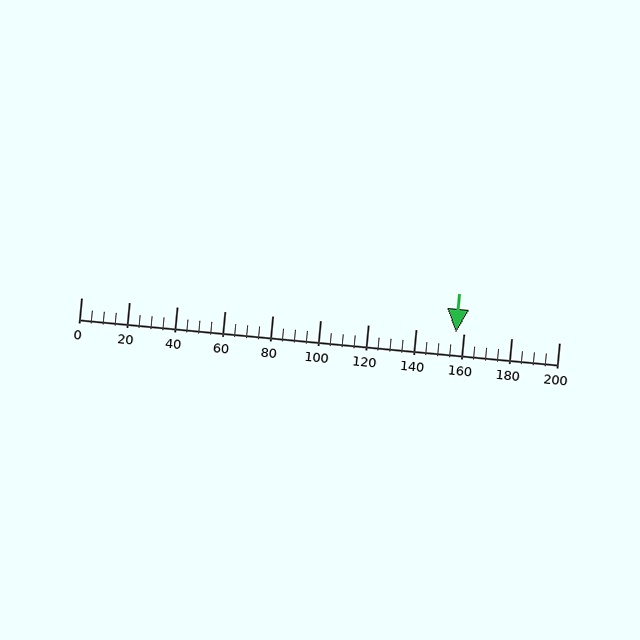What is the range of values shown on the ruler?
The ruler shows values from 0 to 200.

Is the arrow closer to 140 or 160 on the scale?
The arrow is closer to 160.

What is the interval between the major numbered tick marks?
The major tick marks are spaced 20 units apart.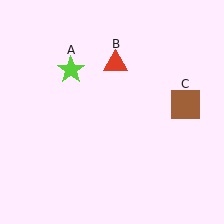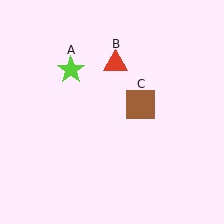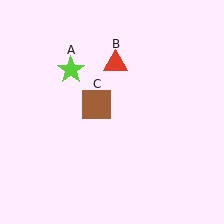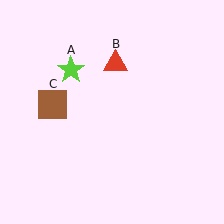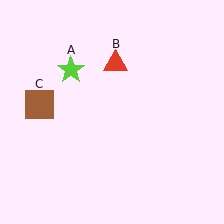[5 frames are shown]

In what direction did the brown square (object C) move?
The brown square (object C) moved left.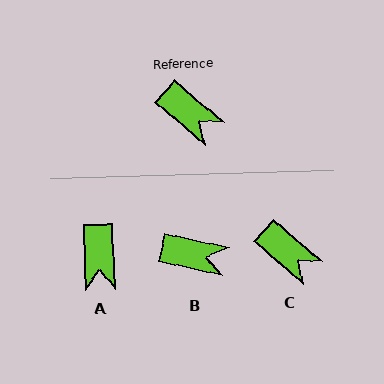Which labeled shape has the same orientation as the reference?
C.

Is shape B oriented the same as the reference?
No, it is off by about 28 degrees.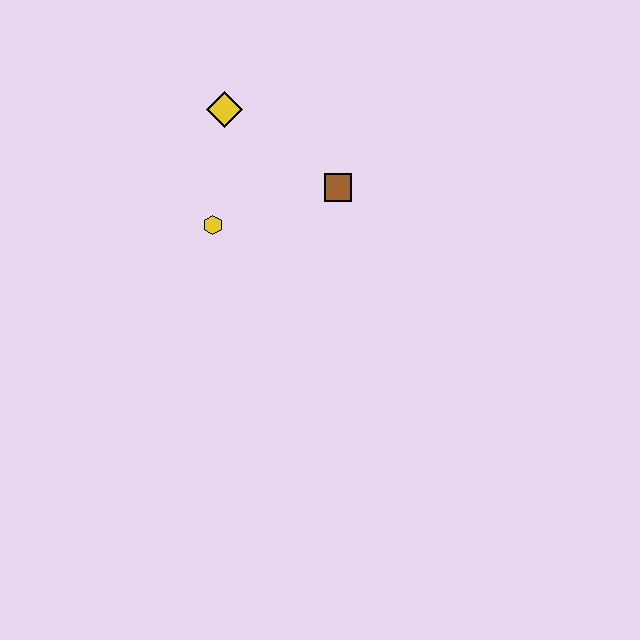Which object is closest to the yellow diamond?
The yellow hexagon is closest to the yellow diamond.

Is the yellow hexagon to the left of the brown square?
Yes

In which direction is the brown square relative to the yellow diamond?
The brown square is to the right of the yellow diamond.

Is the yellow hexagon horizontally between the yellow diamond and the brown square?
No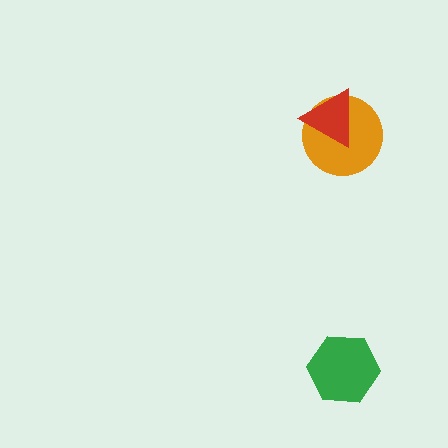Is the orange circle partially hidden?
Yes, it is partially covered by another shape.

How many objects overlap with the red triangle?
1 object overlaps with the red triangle.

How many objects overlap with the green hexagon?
0 objects overlap with the green hexagon.